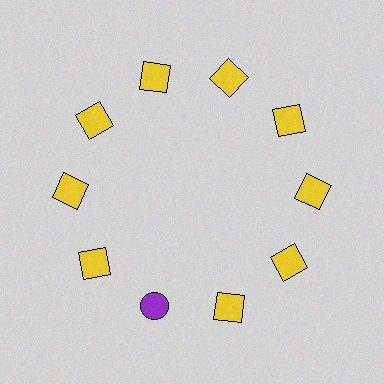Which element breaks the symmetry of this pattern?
The purple circle at roughly the 7 o'clock position breaks the symmetry. All other shapes are yellow squares.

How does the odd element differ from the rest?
It differs in both color (purple instead of yellow) and shape (circle instead of square).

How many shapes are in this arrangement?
There are 10 shapes arranged in a ring pattern.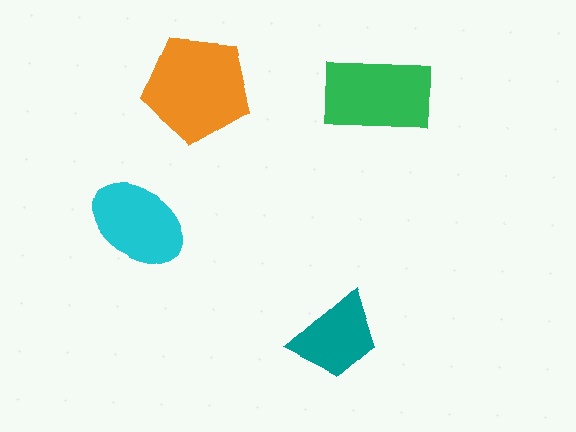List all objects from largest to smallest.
The orange pentagon, the green rectangle, the cyan ellipse, the teal trapezoid.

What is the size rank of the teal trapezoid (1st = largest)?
4th.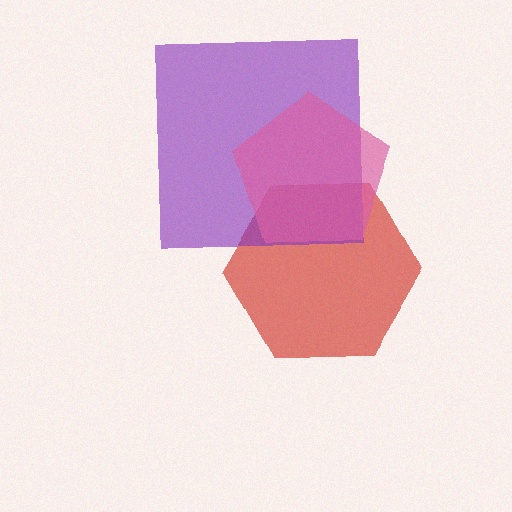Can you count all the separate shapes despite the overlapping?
Yes, there are 3 separate shapes.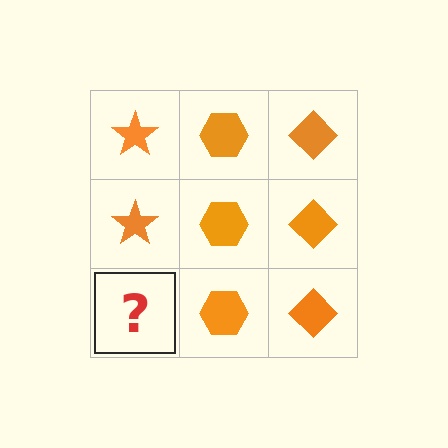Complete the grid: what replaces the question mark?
The question mark should be replaced with an orange star.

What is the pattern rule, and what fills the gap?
The rule is that each column has a consistent shape. The gap should be filled with an orange star.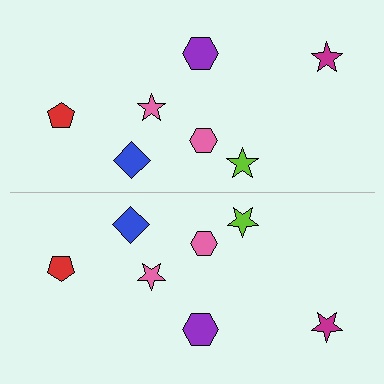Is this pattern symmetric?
Yes, this pattern has bilateral (reflection) symmetry.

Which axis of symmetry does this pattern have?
The pattern has a horizontal axis of symmetry running through the center of the image.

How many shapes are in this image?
There are 14 shapes in this image.